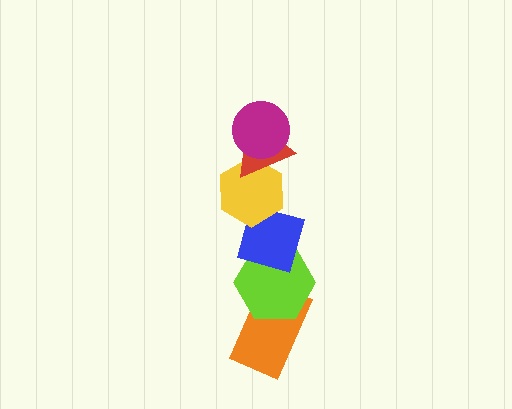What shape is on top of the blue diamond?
The yellow hexagon is on top of the blue diamond.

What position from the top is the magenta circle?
The magenta circle is 1st from the top.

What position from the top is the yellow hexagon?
The yellow hexagon is 3rd from the top.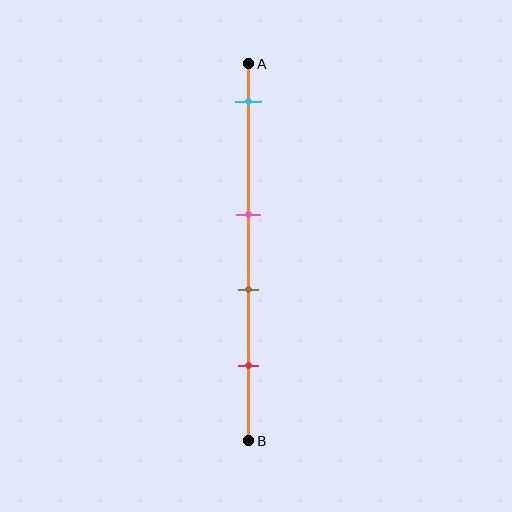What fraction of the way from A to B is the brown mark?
The brown mark is approximately 60% (0.6) of the way from A to B.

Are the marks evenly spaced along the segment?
No, the marks are not evenly spaced.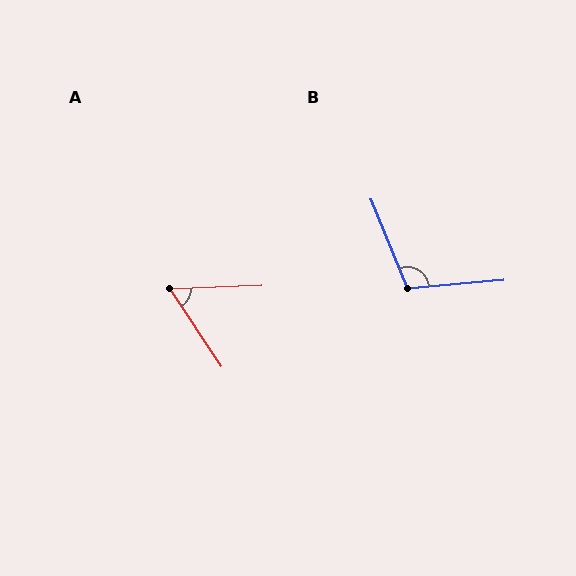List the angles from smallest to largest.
A (59°), B (107°).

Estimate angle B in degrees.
Approximately 107 degrees.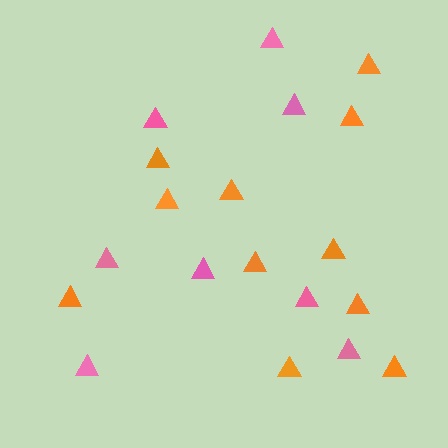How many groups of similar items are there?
There are 2 groups: one group of pink triangles (8) and one group of orange triangles (11).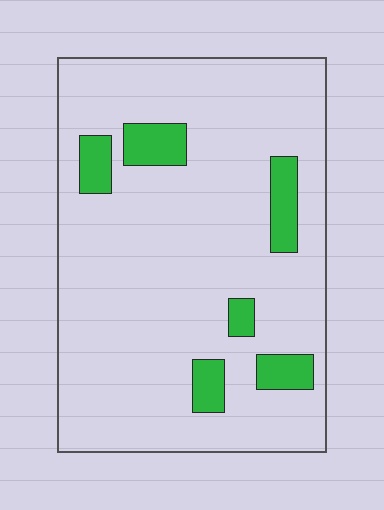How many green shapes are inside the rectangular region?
6.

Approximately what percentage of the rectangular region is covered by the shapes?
Approximately 10%.